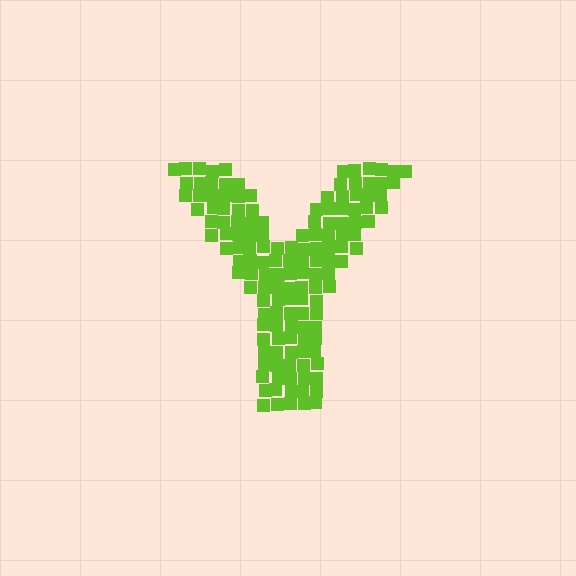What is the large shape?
The large shape is the letter Y.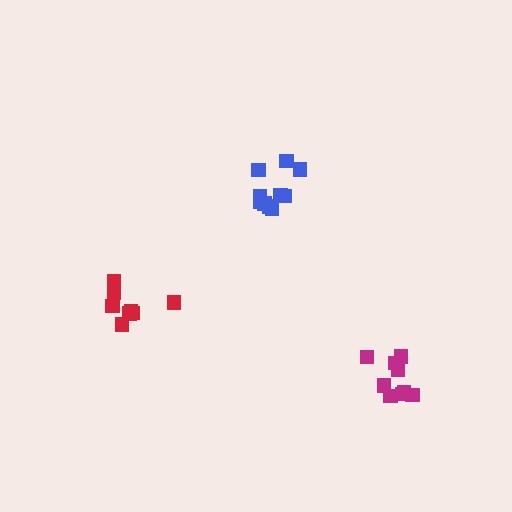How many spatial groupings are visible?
There are 3 spatial groupings.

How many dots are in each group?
Group 1: 10 dots, Group 2: 9 dots, Group 3: 8 dots (27 total).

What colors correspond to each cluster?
The clusters are colored: blue, magenta, red.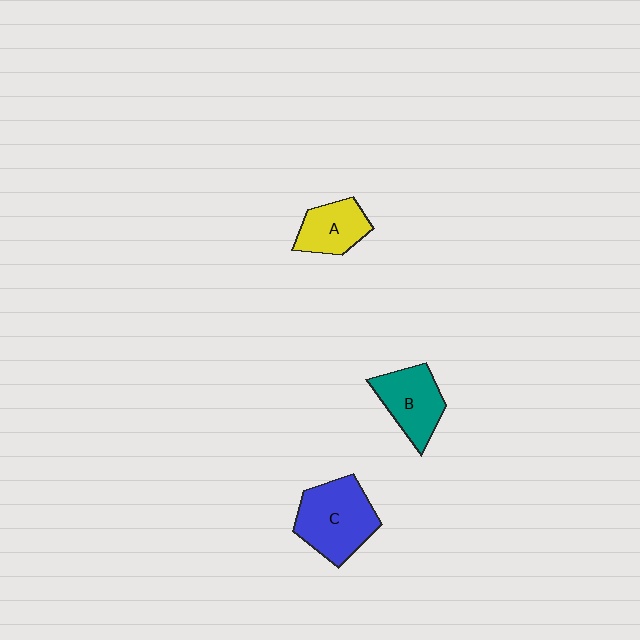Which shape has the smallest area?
Shape A (yellow).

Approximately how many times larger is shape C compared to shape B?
Approximately 1.3 times.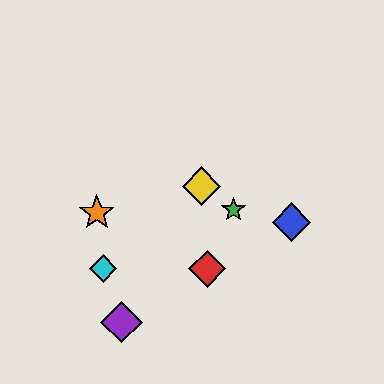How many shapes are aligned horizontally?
2 shapes (the red diamond, the cyan diamond) are aligned horizontally.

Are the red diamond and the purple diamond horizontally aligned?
No, the red diamond is at y≈269 and the purple diamond is at y≈322.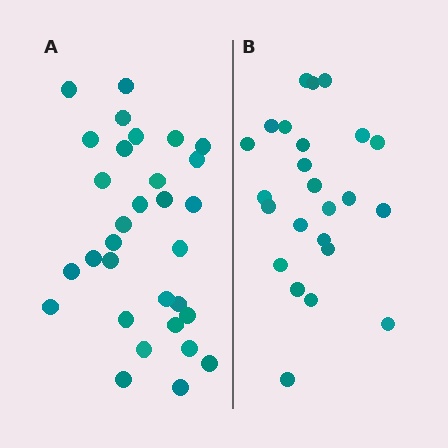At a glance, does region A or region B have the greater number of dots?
Region A (the left region) has more dots.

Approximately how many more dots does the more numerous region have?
Region A has roughly 8 or so more dots than region B.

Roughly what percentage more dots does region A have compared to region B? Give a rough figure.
About 30% more.